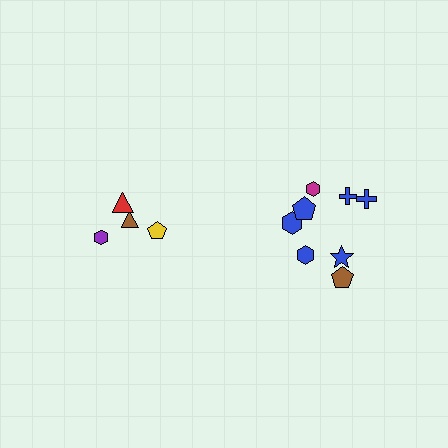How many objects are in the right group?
There are 8 objects.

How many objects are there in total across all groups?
There are 12 objects.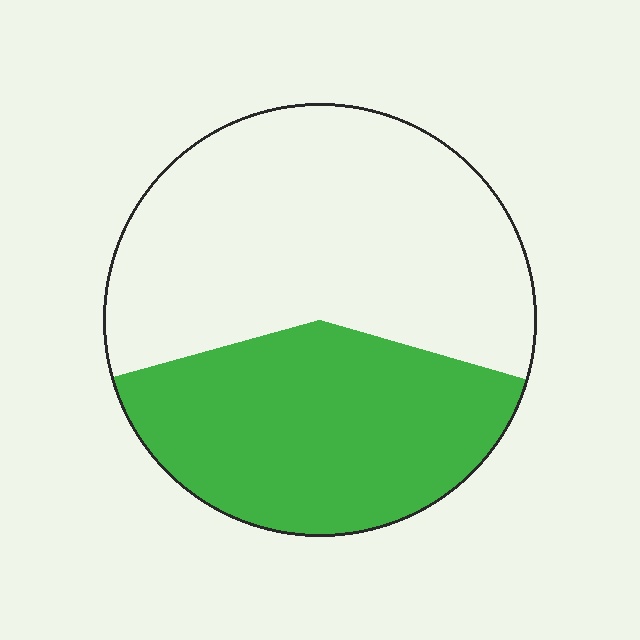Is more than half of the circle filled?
No.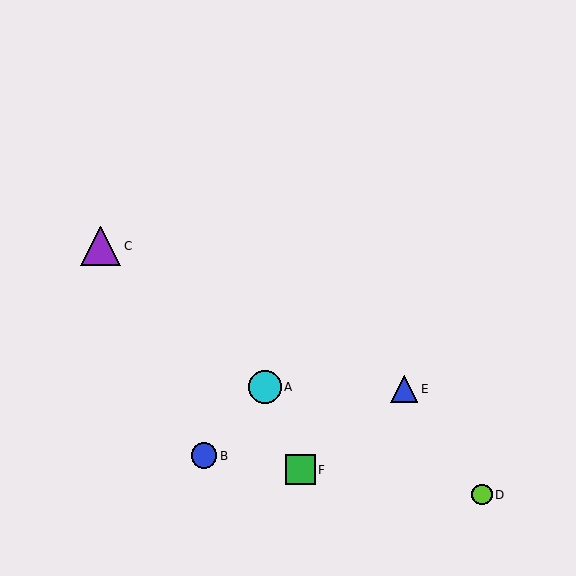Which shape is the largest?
The purple triangle (labeled C) is the largest.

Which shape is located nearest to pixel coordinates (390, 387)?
The blue triangle (labeled E) at (404, 389) is nearest to that location.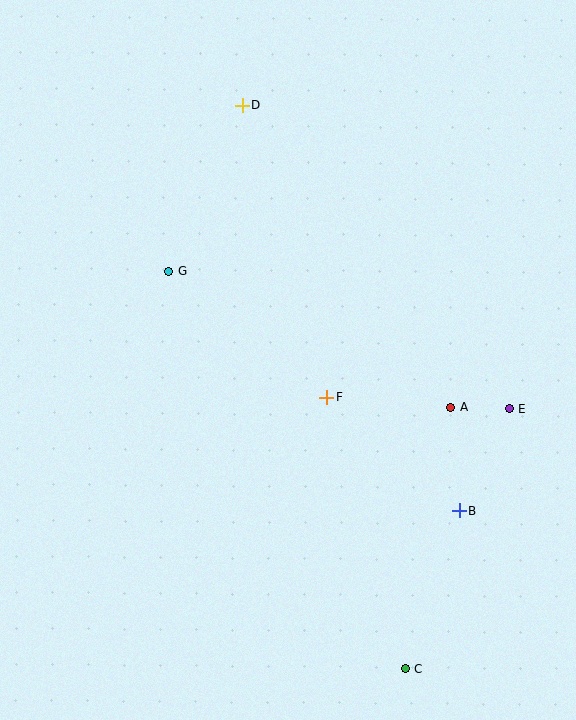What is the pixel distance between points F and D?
The distance between F and D is 305 pixels.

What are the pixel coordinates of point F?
Point F is at (326, 398).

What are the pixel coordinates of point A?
Point A is at (450, 408).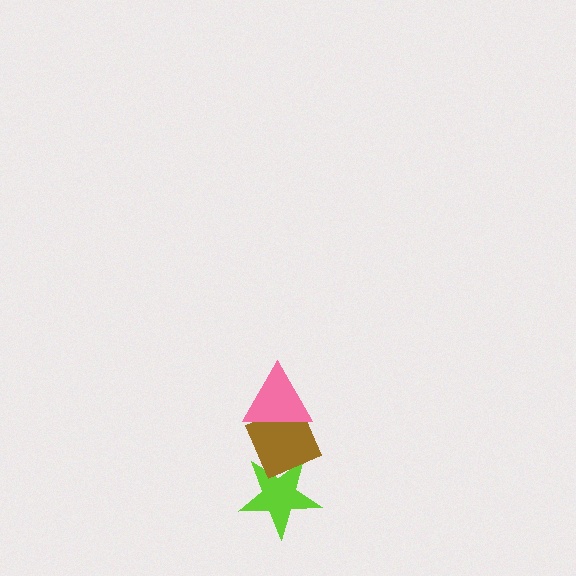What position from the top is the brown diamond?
The brown diamond is 2nd from the top.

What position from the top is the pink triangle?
The pink triangle is 1st from the top.